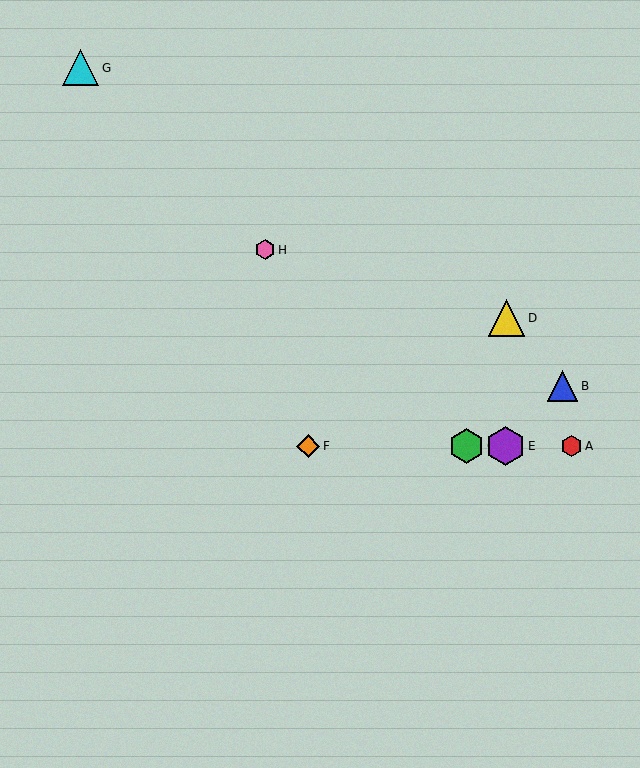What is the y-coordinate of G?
Object G is at y≈68.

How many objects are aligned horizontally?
4 objects (A, C, E, F) are aligned horizontally.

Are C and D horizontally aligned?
No, C is at y≈446 and D is at y≈318.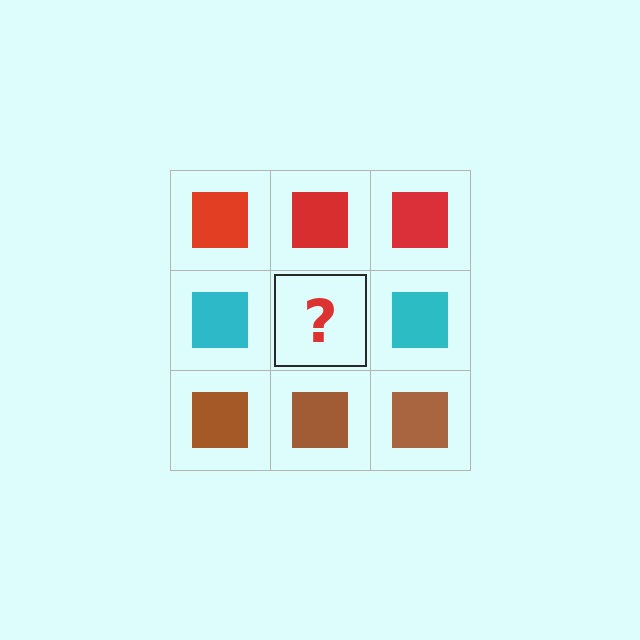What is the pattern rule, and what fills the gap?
The rule is that each row has a consistent color. The gap should be filled with a cyan square.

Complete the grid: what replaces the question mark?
The question mark should be replaced with a cyan square.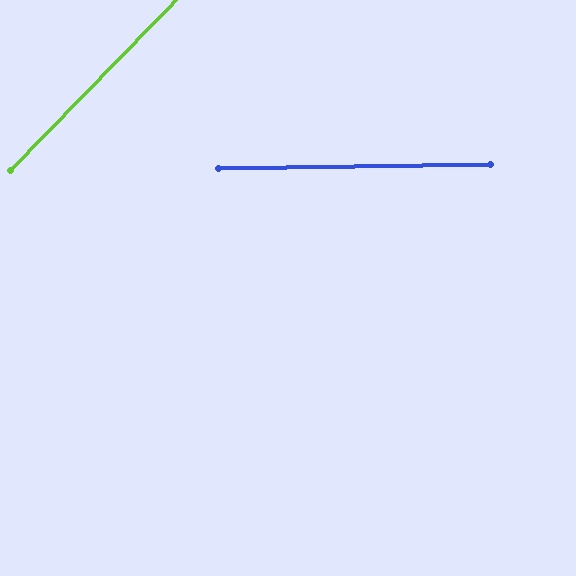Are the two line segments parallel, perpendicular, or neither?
Neither parallel nor perpendicular — they differ by about 45°.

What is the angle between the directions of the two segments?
Approximately 45 degrees.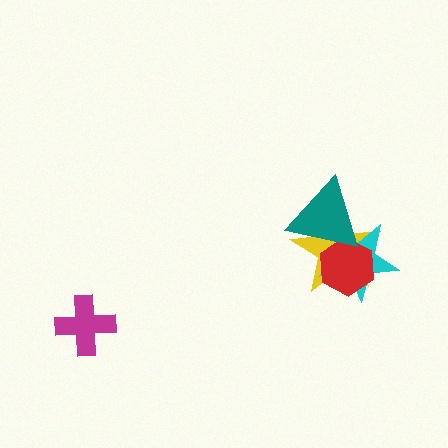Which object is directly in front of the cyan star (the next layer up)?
The red hexagon is directly in front of the cyan star.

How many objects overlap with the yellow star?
3 objects overlap with the yellow star.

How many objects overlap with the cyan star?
3 objects overlap with the cyan star.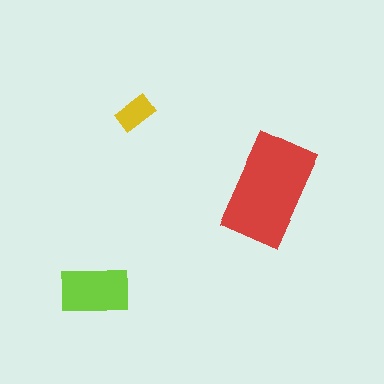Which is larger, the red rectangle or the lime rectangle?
The red one.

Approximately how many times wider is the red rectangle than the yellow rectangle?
About 3 times wider.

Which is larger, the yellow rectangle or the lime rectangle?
The lime one.